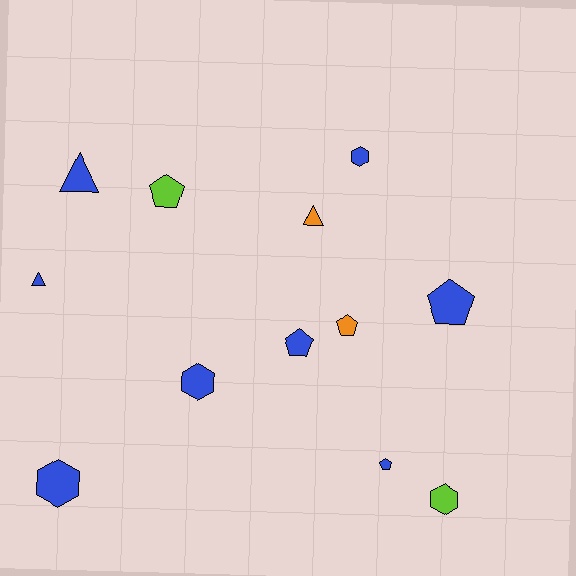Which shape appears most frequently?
Pentagon, with 5 objects.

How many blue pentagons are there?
There are 3 blue pentagons.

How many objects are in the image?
There are 12 objects.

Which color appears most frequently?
Blue, with 8 objects.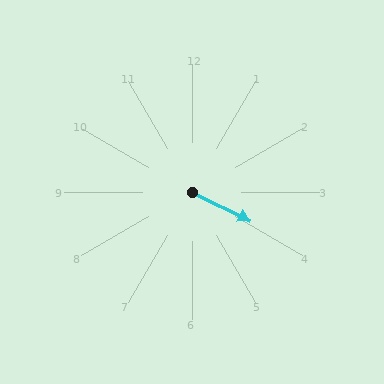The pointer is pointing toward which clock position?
Roughly 4 o'clock.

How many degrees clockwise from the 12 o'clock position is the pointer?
Approximately 117 degrees.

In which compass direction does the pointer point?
Southeast.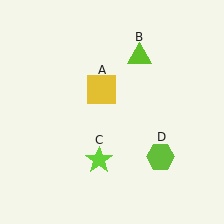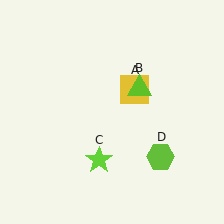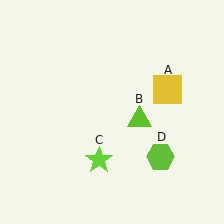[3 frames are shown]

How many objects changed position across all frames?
2 objects changed position: yellow square (object A), lime triangle (object B).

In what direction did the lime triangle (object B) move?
The lime triangle (object B) moved down.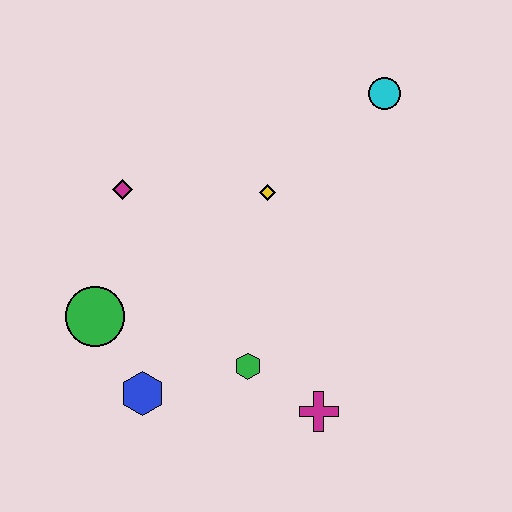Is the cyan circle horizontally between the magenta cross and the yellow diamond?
No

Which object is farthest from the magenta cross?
The cyan circle is farthest from the magenta cross.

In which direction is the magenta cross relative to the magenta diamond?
The magenta cross is below the magenta diamond.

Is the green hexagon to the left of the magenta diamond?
No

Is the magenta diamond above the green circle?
Yes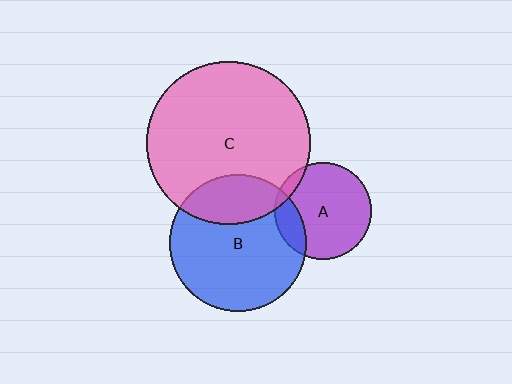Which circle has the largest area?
Circle C (pink).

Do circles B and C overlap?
Yes.